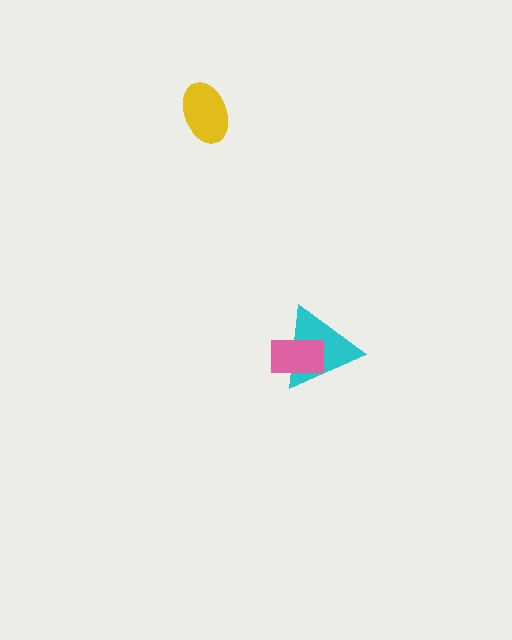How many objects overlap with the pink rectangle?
1 object overlaps with the pink rectangle.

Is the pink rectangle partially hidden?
No, no other shape covers it.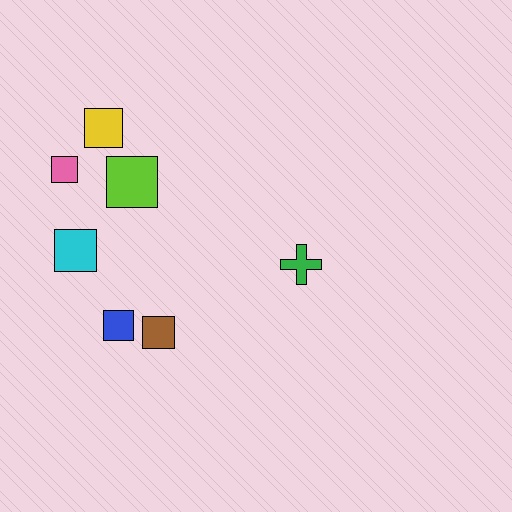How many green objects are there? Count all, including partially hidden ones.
There is 1 green object.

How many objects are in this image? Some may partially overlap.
There are 7 objects.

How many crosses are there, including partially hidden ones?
There is 1 cross.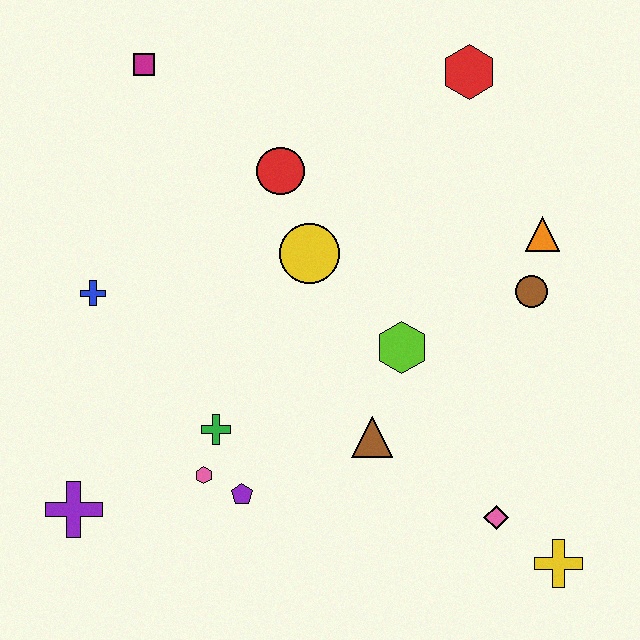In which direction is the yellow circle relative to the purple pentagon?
The yellow circle is above the purple pentagon.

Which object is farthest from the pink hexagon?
The red hexagon is farthest from the pink hexagon.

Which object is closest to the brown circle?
The orange triangle is closest to the brown circle.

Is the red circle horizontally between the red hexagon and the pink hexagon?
Yes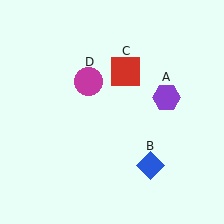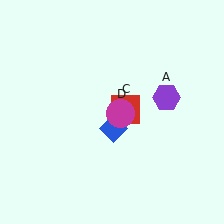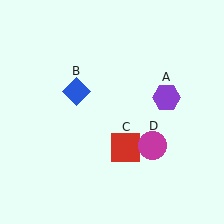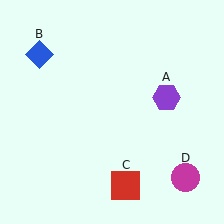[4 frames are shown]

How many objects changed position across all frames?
3 objects changed position: blue diamond (object B), red square (object C), magenta circle (object D).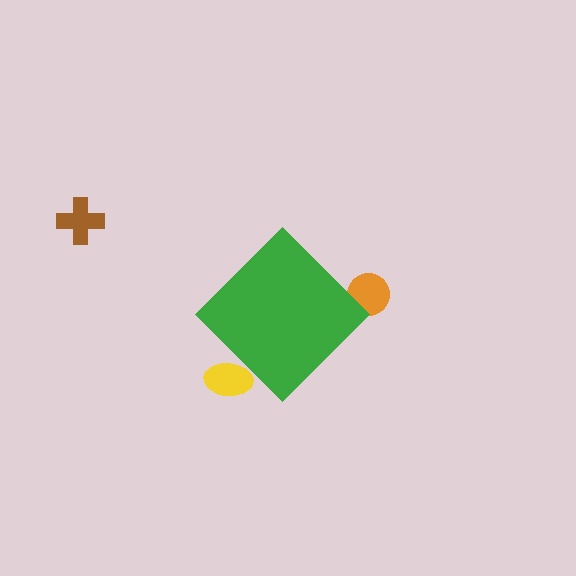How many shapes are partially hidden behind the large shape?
2 shapes are partially hidden.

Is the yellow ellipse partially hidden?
Yes, the yellow ellipse is partially hidden behind the green diamond.